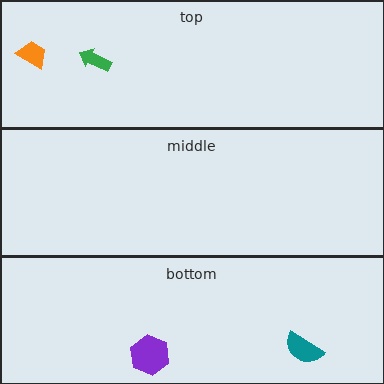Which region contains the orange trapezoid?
The top region.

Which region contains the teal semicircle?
The bottom region.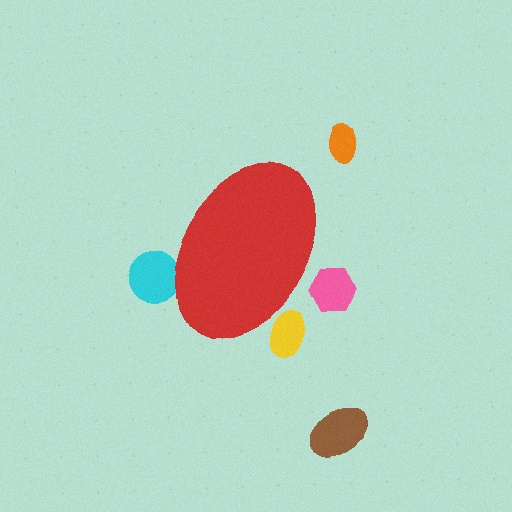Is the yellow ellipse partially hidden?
Yes, the yellow ellipse is partially hidden behind the red ellipse.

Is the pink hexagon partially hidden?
Yes, the pink hexagon is partially hidden behind the red ellipse.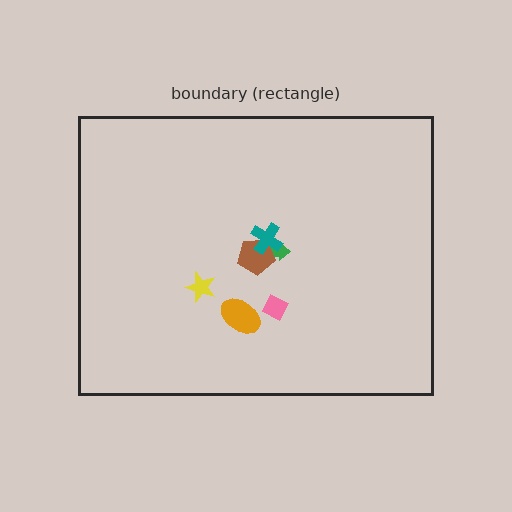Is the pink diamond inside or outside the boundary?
Inside.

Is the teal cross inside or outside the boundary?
Inside.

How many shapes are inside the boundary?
6 inside, 0 outside.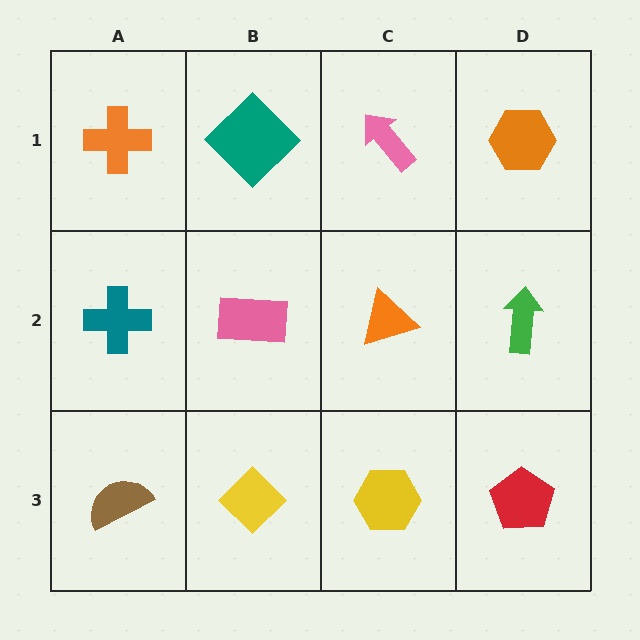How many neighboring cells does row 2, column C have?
4.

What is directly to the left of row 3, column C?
A yellow diamond.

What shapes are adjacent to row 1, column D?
A green arrow (row 2, column D), a pink arrow (row 1, column C).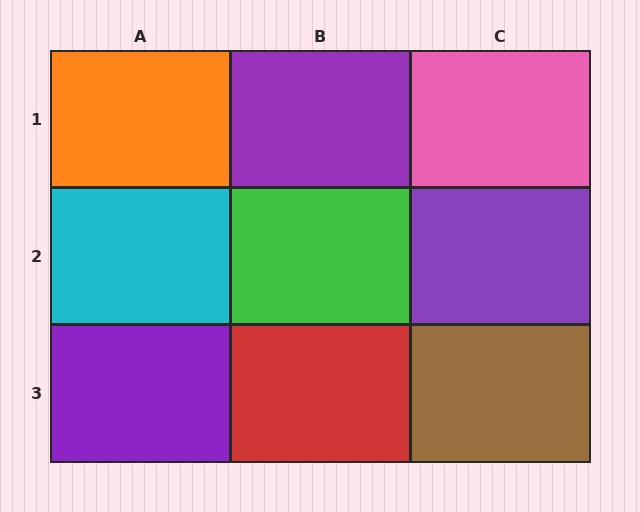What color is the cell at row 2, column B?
Green.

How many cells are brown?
1 cell is brown.